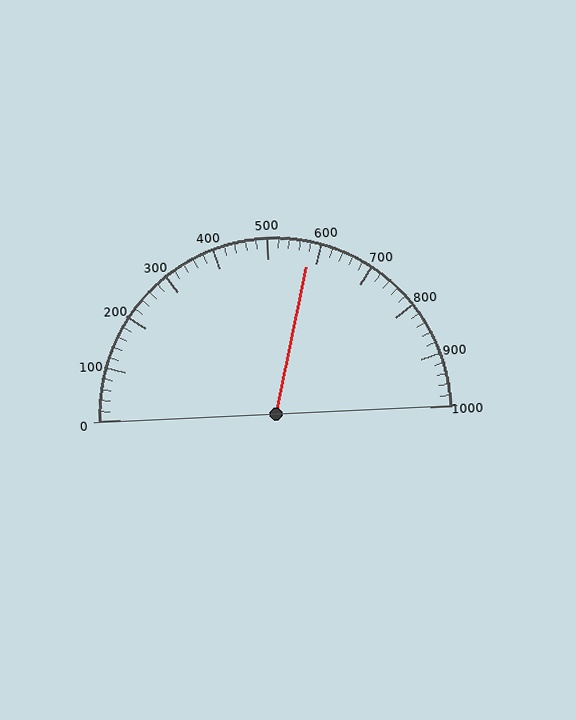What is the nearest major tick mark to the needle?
The nearest major tick mark is 600.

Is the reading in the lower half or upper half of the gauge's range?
The reading is in the upper half of the range (0 to 1000).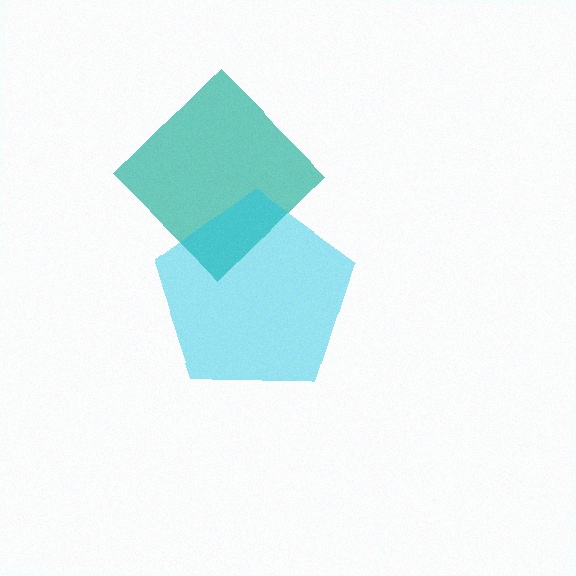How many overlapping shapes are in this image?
There are 2 overlapping shapes in the image.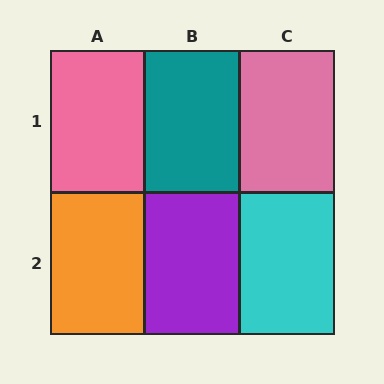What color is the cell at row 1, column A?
Pink.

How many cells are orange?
1 cell is orange.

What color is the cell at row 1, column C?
Pink.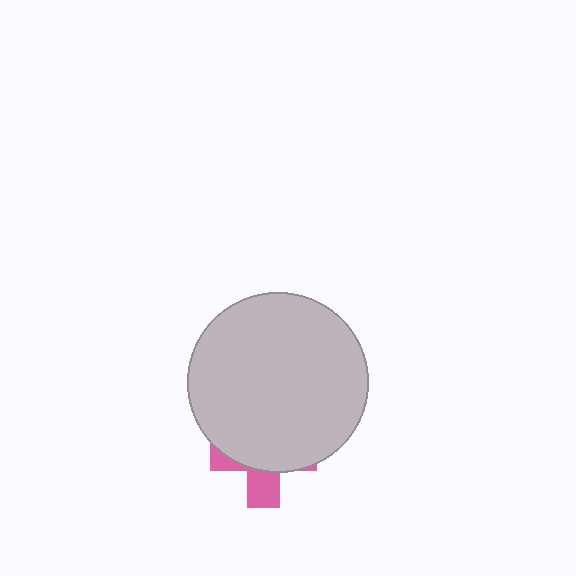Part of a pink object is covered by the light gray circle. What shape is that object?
It is a cross.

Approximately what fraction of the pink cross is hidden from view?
Roughly 70% of the pink cross is hidden behind the light gray circle.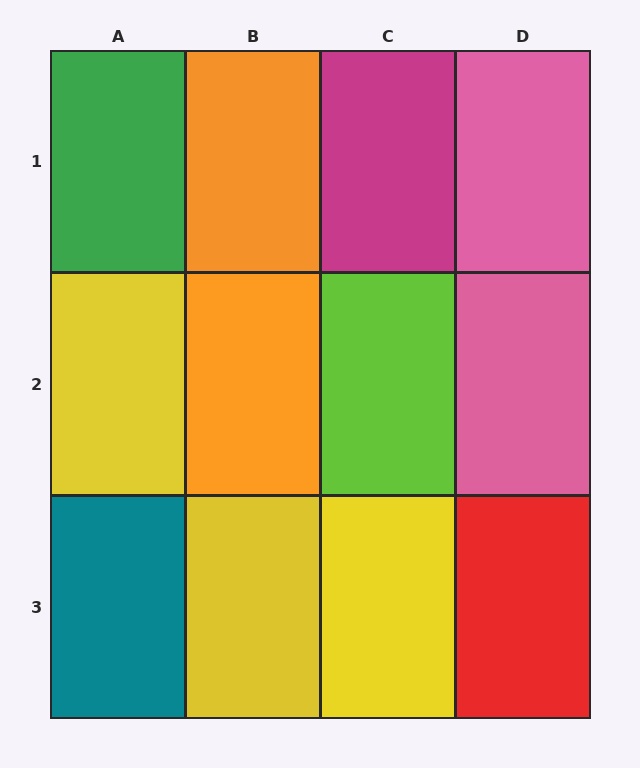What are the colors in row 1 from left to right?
Green, orange, magenta, pink.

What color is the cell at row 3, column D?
Red.